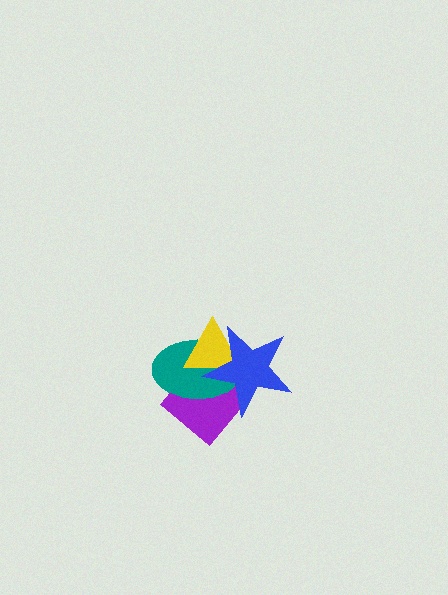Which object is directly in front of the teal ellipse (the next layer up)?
The yellow triangle is directly in front of the teal ellipse.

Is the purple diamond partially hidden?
Yes, it is partially covered by another shape.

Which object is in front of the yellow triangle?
The blue star is in front of the yellow triangle.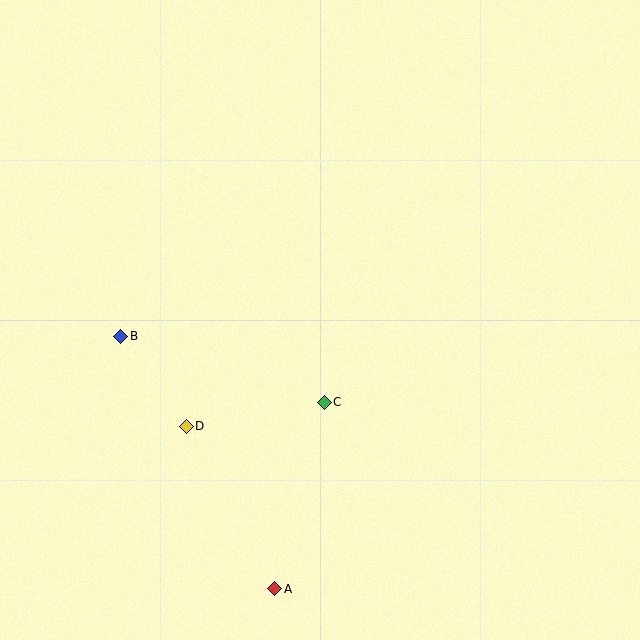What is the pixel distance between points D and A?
The distance between D and A is 185 pixels.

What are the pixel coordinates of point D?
Point D is at (186, 426).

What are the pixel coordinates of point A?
Point A is at (275, 589).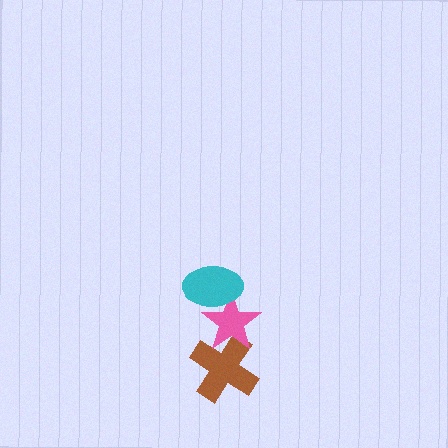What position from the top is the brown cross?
The brown cross is 3rd from the top.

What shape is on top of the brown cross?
The pink star is on top of the brown cross.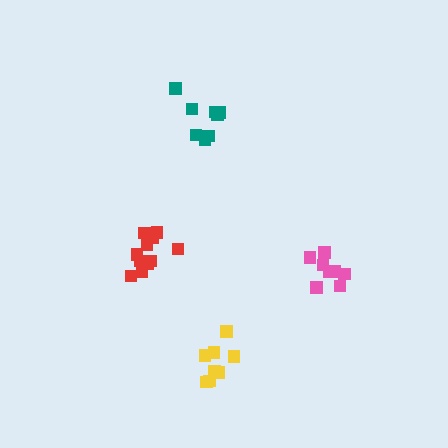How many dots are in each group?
Group 1: 8 dots, Group 2: 8 dots, Group 3: 8 dots, Group 4: 11 dots (35 total).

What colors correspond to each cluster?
The clusters are colored: teal, pink, yellow, red.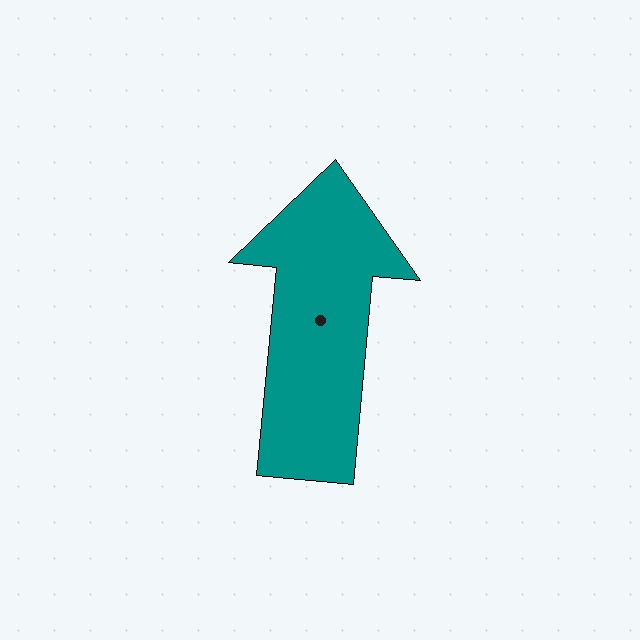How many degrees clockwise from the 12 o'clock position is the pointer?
Approximately 5 degrees.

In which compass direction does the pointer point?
North.